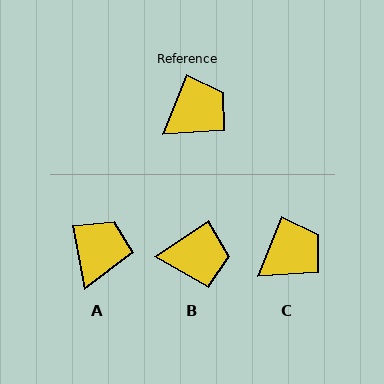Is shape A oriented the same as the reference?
No, it is off by about 32 degrees.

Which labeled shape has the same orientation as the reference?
C.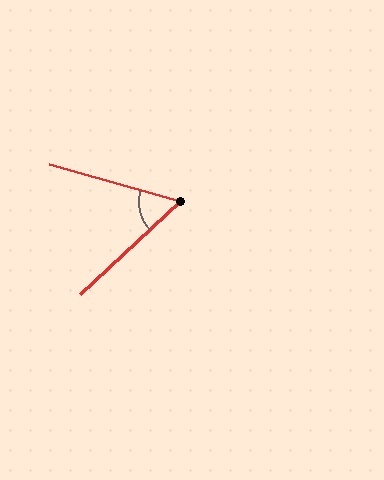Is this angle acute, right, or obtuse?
It is acute.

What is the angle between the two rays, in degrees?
Approximately 59 degrees.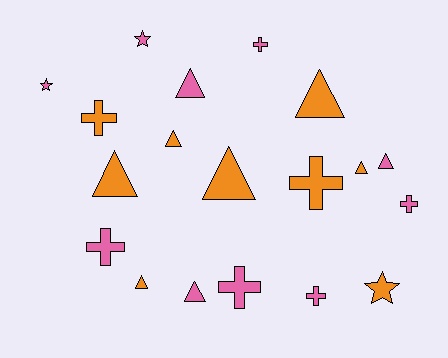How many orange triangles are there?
There are 6 orange triangles.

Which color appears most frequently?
Pink, with 10 objects.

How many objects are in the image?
There are 19 objects.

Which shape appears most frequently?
Triangle, with 9 objects.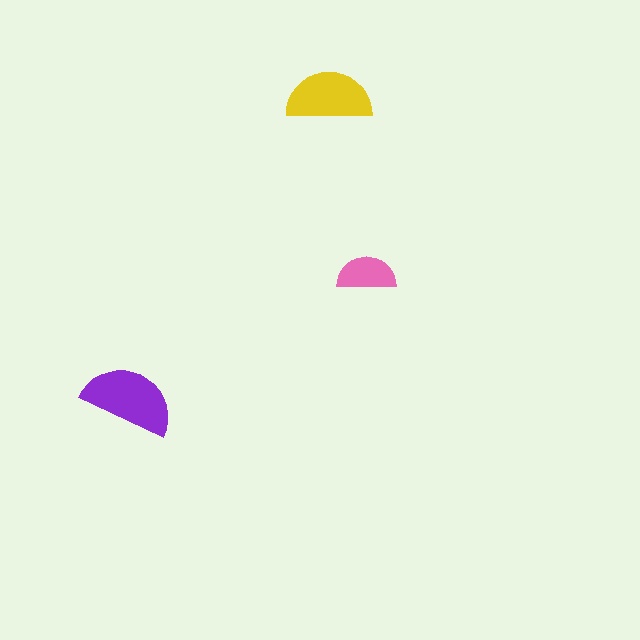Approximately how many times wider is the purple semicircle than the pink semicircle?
About 1.5 times wider.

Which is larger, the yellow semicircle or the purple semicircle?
The purple one.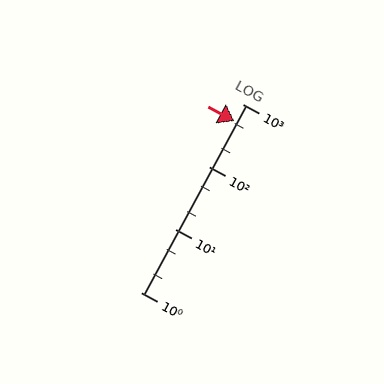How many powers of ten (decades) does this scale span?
The scale spans 3 decades, from 1 to 1000.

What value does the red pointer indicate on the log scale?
The pointer indicates approximately 540.